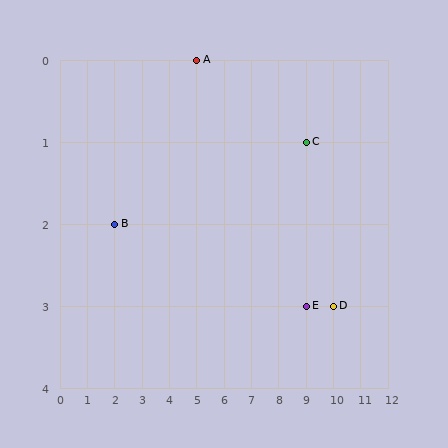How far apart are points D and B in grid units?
Points D and B are 8 columns and 1 row apart (about 8.1 grid units diagonally).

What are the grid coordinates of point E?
Point E is at grid coordinates (9, 3).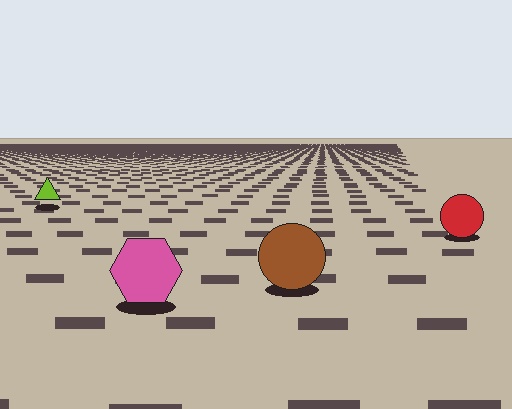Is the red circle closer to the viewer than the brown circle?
No. The brown circle is closer — you can tell from the texture gradient: the ground texture is coarser near it.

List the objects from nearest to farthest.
From nearest to farthest: the pink hexagon, the brown circle, the red circle, the lime triangle.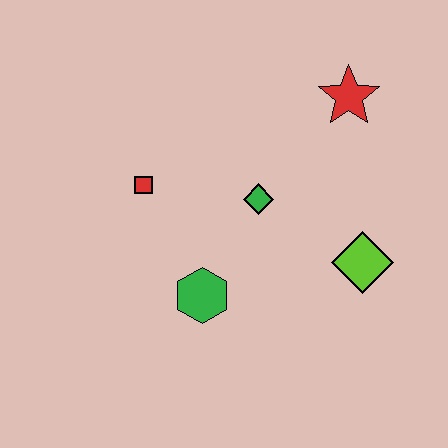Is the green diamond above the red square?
No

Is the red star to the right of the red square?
Yes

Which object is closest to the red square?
The green diamond is closest to the red square.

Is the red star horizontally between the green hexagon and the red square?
No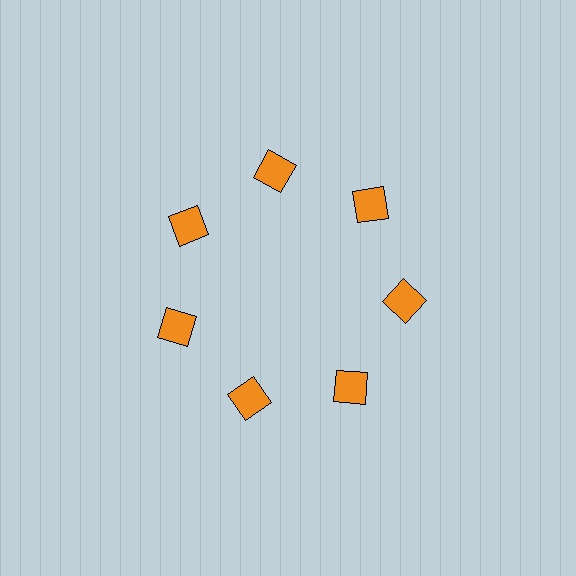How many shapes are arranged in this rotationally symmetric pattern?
There are 7 shapes, arranged in 7 groups of 1.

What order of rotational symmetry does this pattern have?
This pattern has 7-fold rotational symmetry.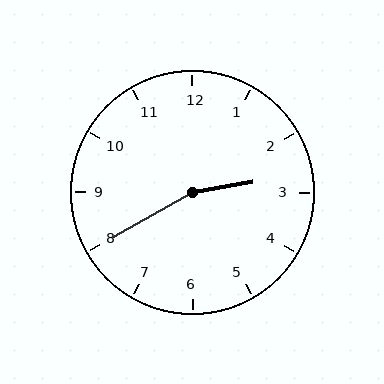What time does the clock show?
2:40.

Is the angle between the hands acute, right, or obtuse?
It is obtuse.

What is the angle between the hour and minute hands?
Approximately 160 degrees.